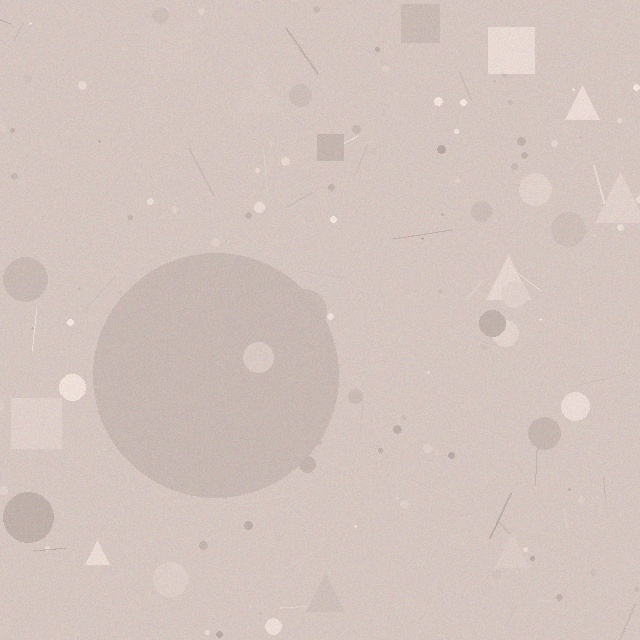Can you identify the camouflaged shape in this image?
The camouflaged shape is a circle.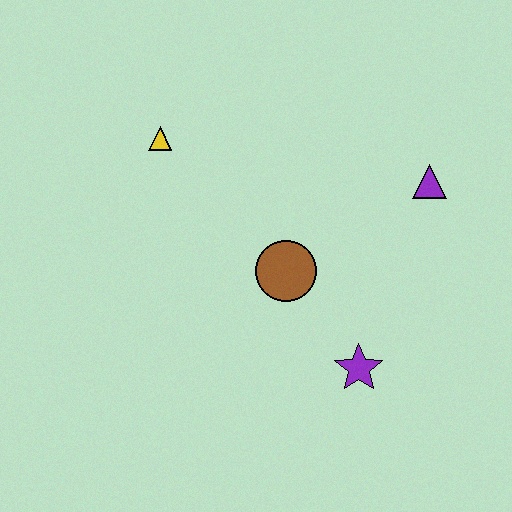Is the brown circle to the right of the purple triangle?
No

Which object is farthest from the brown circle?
The yellow triangle is farthest from the brown circle.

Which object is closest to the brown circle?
The purple star is closest to the brown circle.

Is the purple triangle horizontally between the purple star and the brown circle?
No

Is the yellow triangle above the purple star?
Yes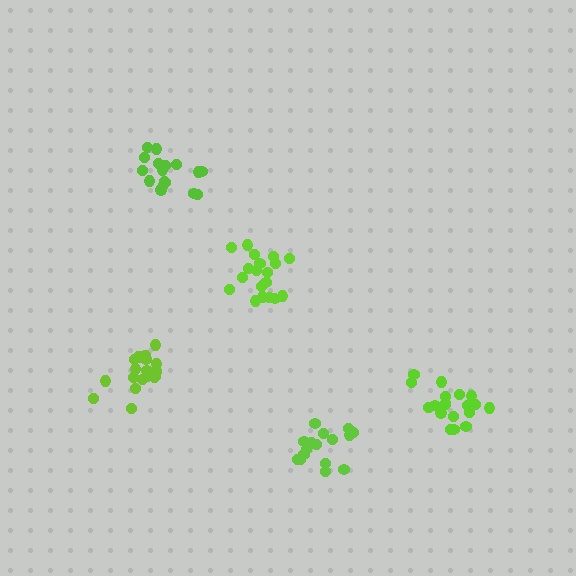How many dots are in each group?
Group 1: 19 dots, Group 2: 20 dots, Group 3: 19 dots, Group 4: 17 dots, Group 5: 16 dots (91 total).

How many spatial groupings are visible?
There are 5 spatial groupings.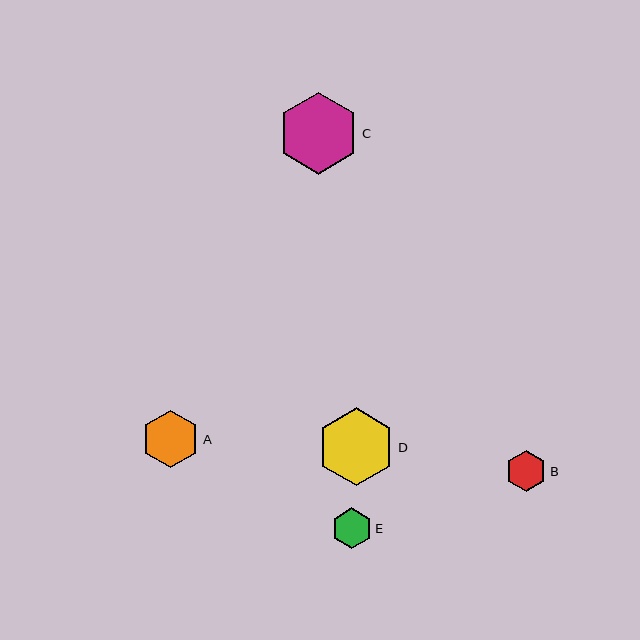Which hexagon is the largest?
Hexagon C is the largest with a size of approximately 82 pixels.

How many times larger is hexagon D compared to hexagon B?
Hexagon D is approximately 1.9 times the size of hexagon B.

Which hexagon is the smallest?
Hexagon E is the smallest with a size of approximately 40 pixels.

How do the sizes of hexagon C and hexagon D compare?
Hexagon C and hexagon D are approximately the same size.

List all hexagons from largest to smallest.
From largest to smallest: C, D, A, B, E.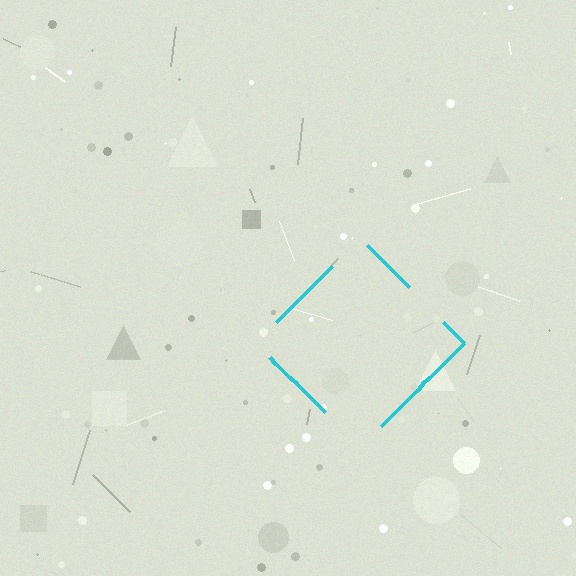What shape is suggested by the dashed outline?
The dashed outline suggests a diamond.